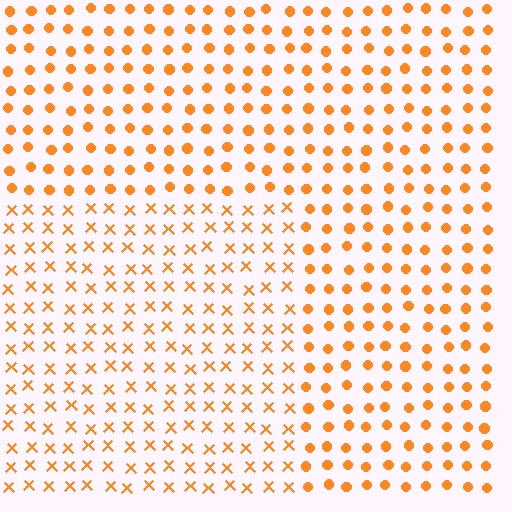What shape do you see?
I see a rectangle.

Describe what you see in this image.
The image is filled with small orange elements arranged in a uniform grid. A rectangle-shaped region contains X marks, while the surrounding area contains circles. The boundary is defined purely by the change in element shape.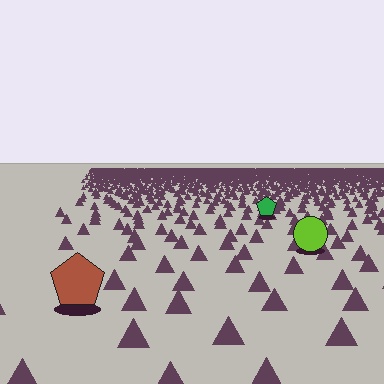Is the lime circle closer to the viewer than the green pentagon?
Yes. The lime circle is closer — you can tell from the texture gradient: the ground texture is coarser near it.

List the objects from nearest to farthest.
From nearest to farthest: the brown pentagon, the lime circle, the green pentagon.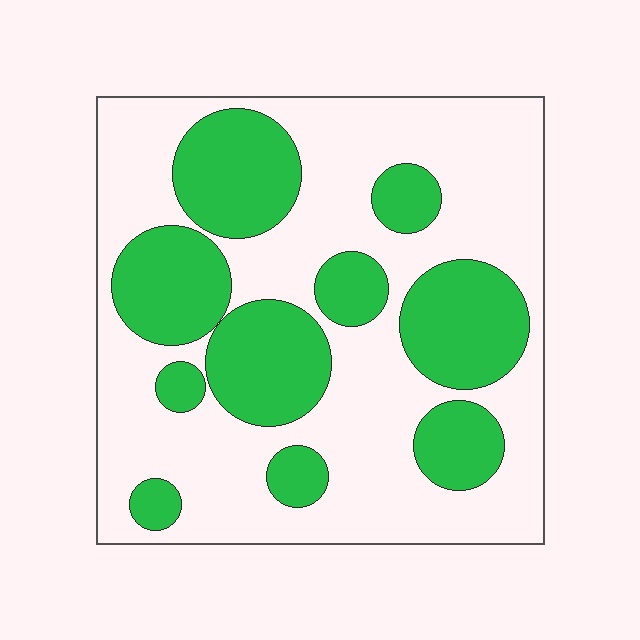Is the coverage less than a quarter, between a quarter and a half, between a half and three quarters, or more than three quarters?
Between a quarter and a half.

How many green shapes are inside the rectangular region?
10.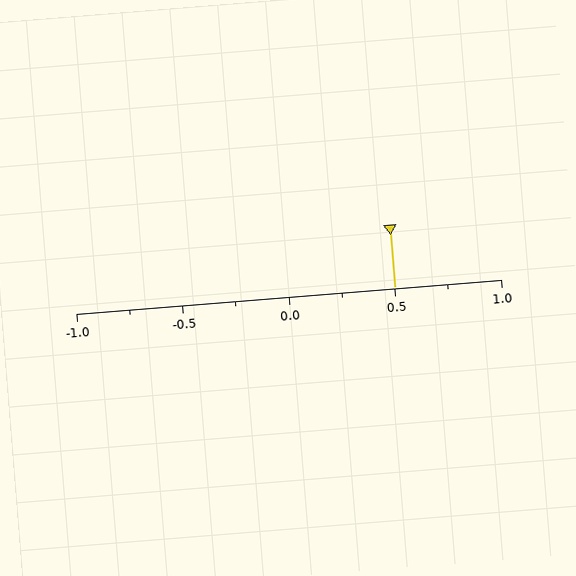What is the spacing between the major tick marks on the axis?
The major ticks are spaced 0.5 apart.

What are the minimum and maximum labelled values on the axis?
The axis runs from -1.0 to 1.0.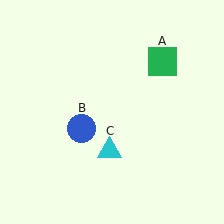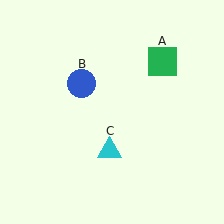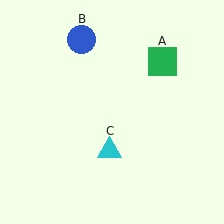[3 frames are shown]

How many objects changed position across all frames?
1 object changed position: blue circle (object B).